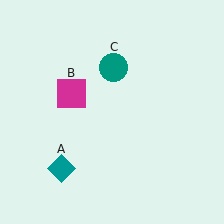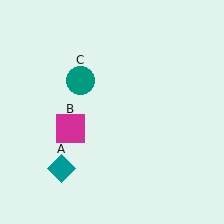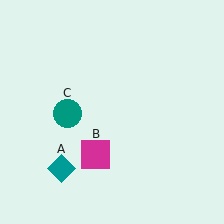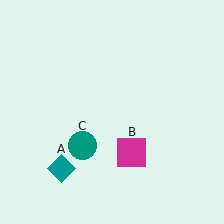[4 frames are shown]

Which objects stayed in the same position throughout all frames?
Teal diamond (object A) remained stationary.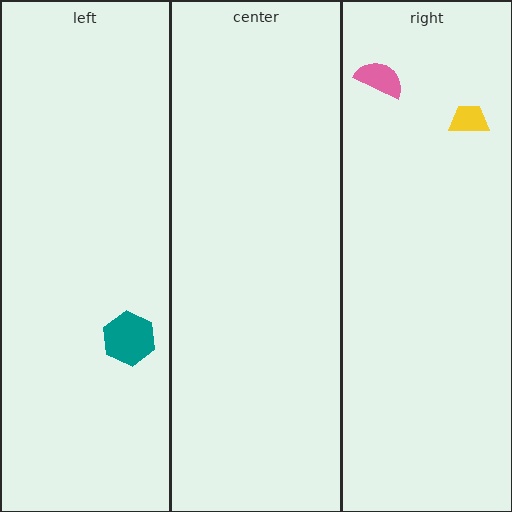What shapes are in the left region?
The teal hexagon.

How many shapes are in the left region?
1.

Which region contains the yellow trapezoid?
The right region.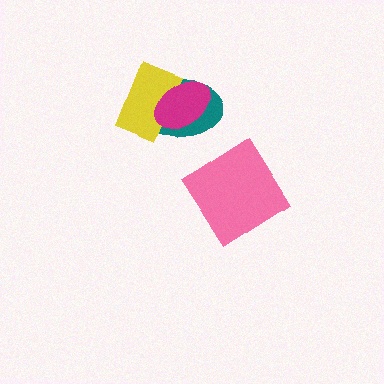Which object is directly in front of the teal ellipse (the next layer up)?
The yellow rectangle is directly in front of the teal ellipse.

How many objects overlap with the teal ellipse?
2 objects overlap with the teal ellipse.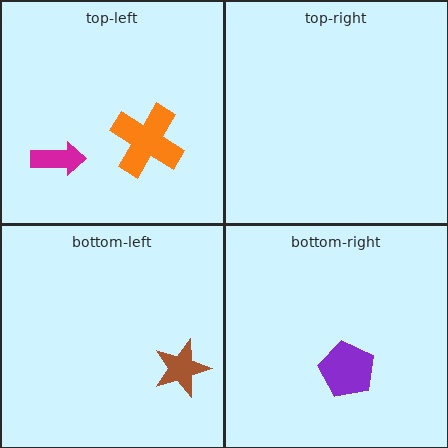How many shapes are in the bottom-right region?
1.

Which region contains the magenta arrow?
The top-left region.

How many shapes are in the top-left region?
2.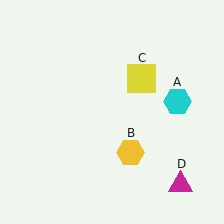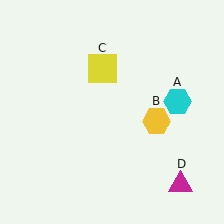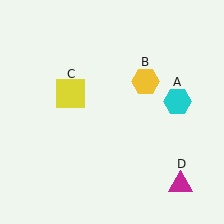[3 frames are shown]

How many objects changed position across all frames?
2 objects changed position: yellow hexagon (object B), yellow square (object C).